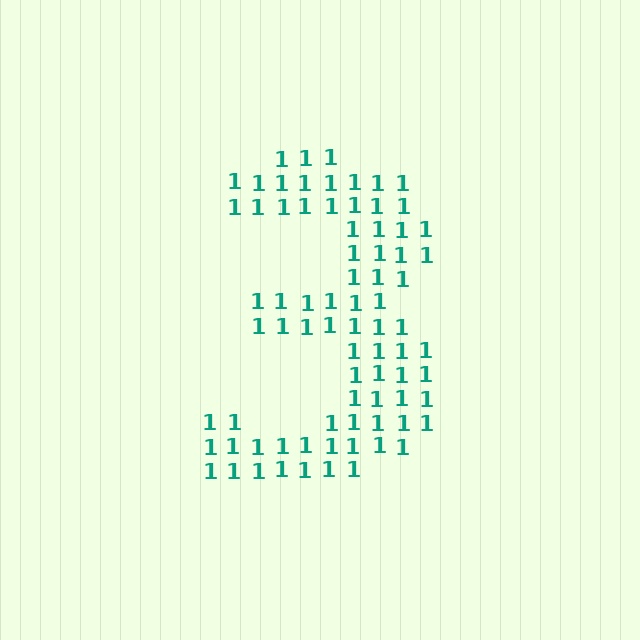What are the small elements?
The small elements are digit 1's.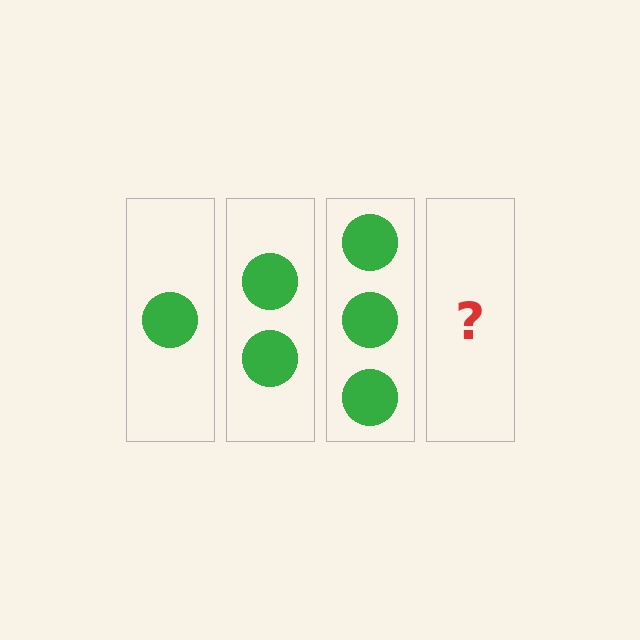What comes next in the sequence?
The next element should be 4 circles.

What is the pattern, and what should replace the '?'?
The pattern is that each step adds one more circle. The '?' should be 4 circles.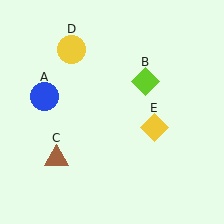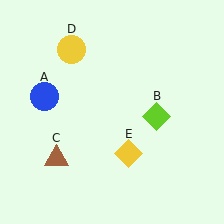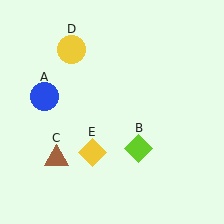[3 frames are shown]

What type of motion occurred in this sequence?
The lime diamond (object B), yellow diamond (object E) rotated clockwise around the center of the scene.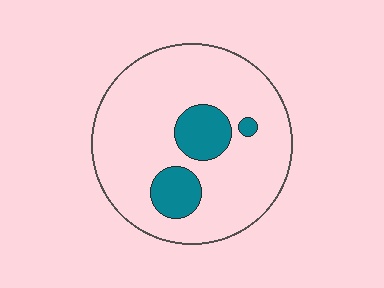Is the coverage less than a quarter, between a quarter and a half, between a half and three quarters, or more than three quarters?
Less than a quarter.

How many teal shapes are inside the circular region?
3.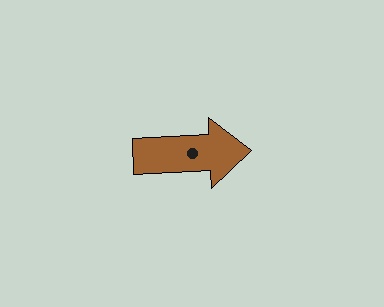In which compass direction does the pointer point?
East.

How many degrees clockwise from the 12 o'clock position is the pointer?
Approximately 87 degrees.